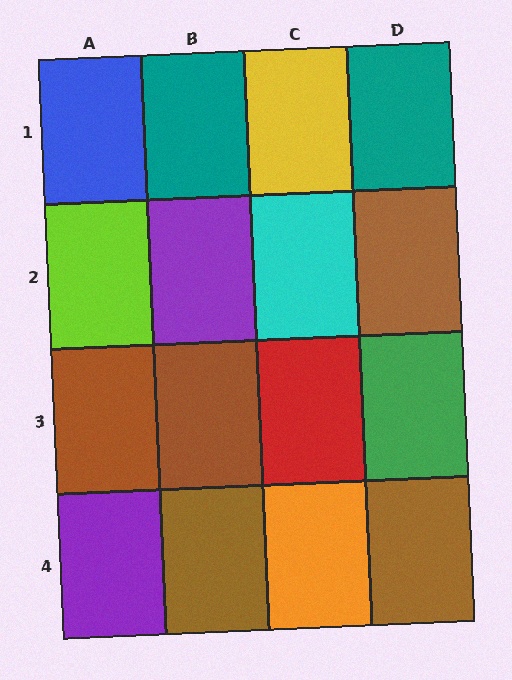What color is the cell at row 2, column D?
Brown.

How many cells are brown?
5 cells are brown.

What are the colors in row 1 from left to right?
Blue, teal, yellow, teal.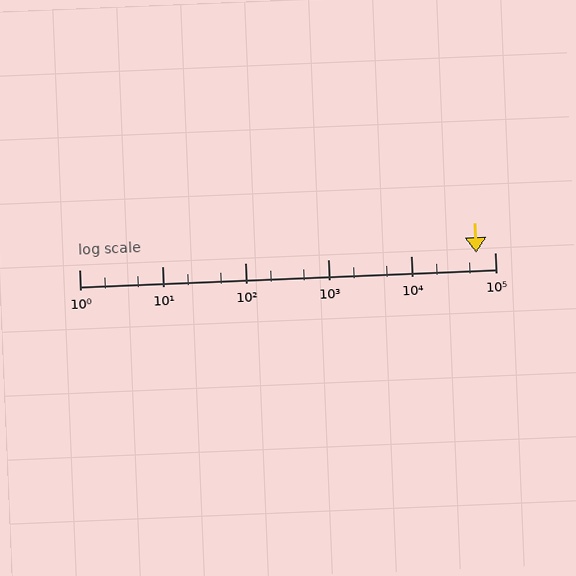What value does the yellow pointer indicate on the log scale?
The pointer indicates approximately 60000.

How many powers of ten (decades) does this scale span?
The scale spans 5 decades, from 1 to 100000.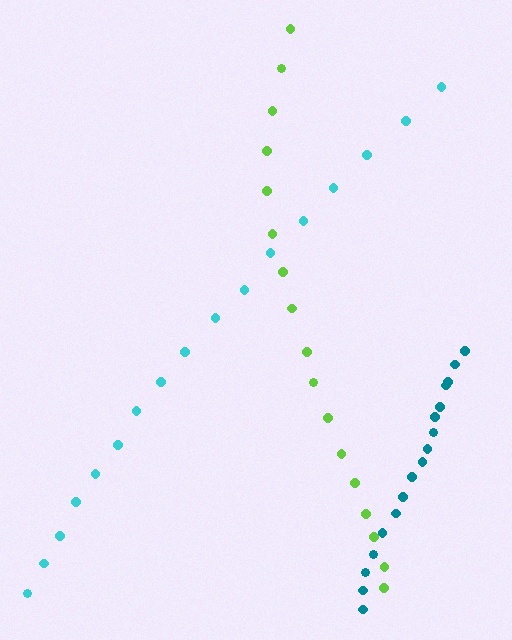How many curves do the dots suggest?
There are 3 distinct paths.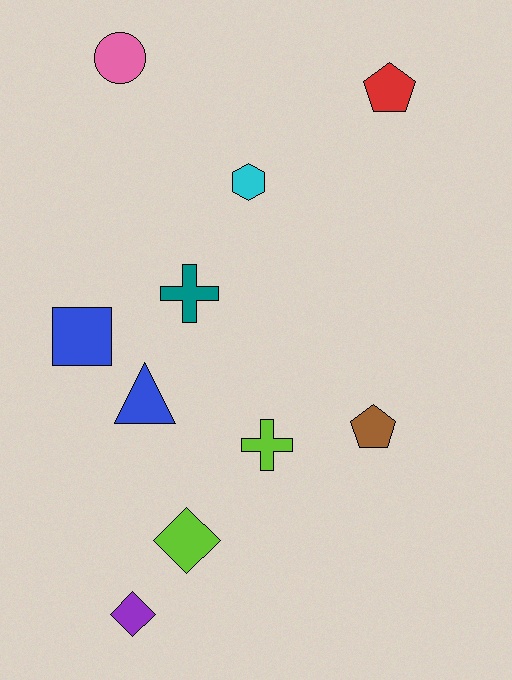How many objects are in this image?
There are 10 objects.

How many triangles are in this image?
There is 1 triangle.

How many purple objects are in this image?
There is 1 purple object.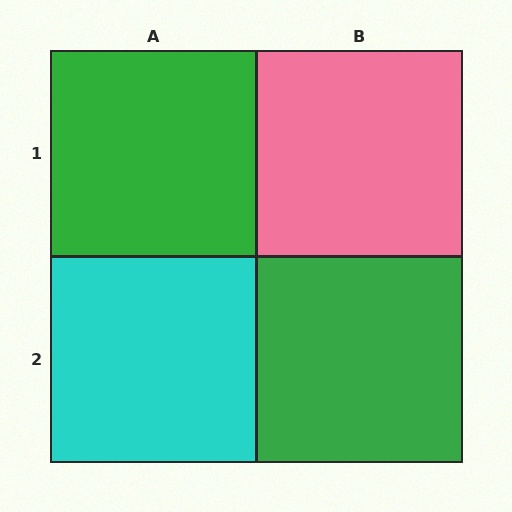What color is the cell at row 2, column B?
Green.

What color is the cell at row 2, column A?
Cyan.